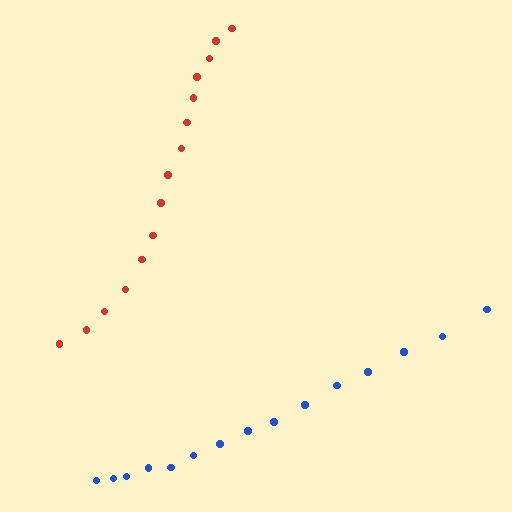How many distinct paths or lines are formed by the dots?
There are 2 distinct paths.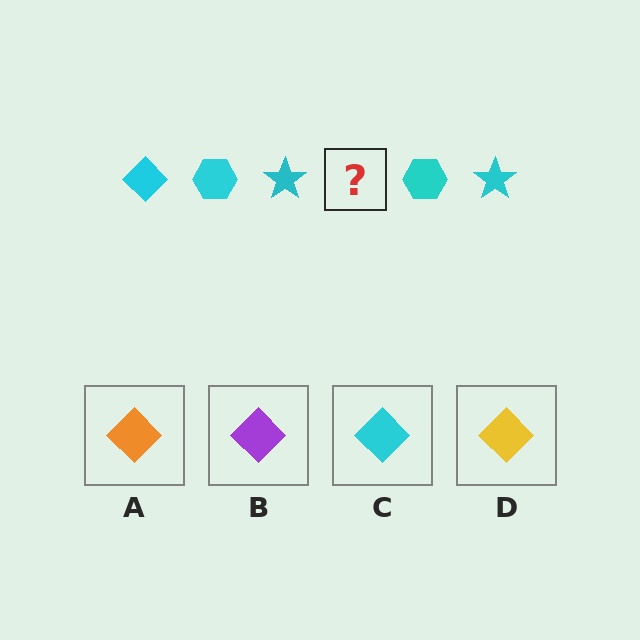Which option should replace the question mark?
Option C.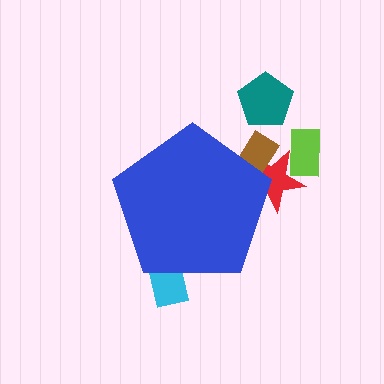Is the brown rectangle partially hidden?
Yes, the brown rectangle is partially hidden behind the blue pentagon.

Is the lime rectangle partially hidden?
No, the lime rectangle is fully visible.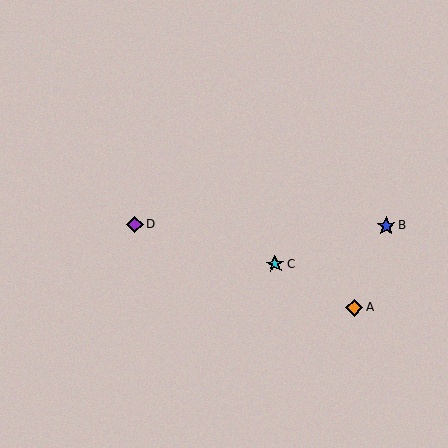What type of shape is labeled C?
Shape C is a cyan star.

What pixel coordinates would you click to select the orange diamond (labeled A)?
Click at (354, 307) to select the orange diamond A.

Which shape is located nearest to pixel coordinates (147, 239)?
The purple diamond (labeled D) at (135, 224) is nearest to that location.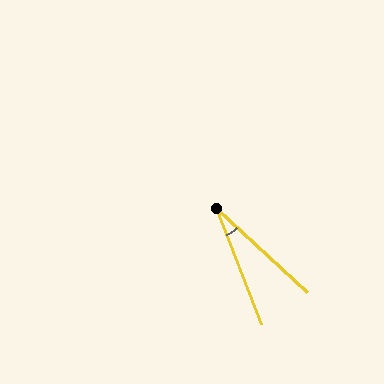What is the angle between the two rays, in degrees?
Approximately 26 degrees.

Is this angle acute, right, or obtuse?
It is acute.